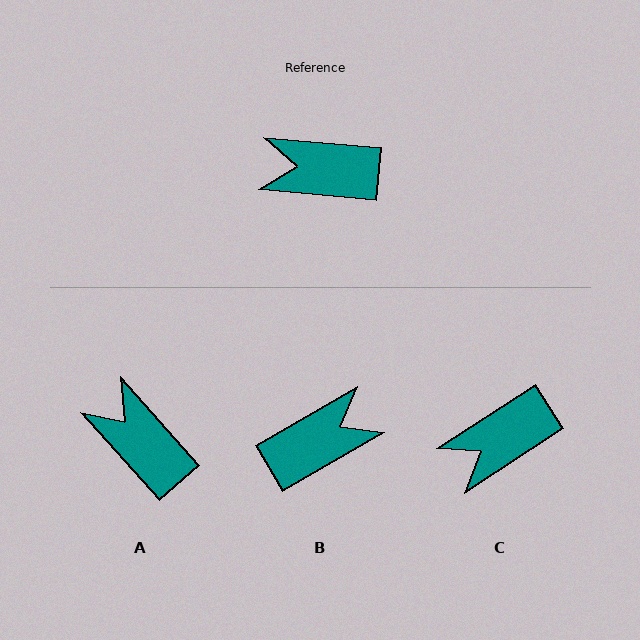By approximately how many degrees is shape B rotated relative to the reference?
Approximately 145 degrees clockwise.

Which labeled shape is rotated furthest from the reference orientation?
B, about 145 degrees away.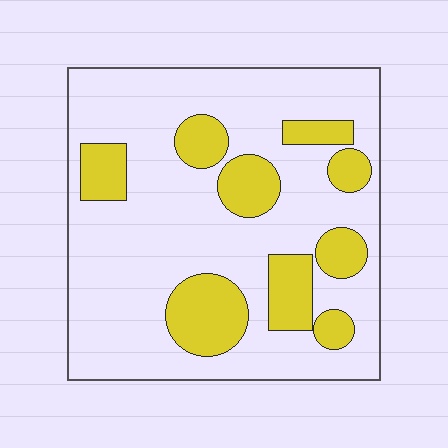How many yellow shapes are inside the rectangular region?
9.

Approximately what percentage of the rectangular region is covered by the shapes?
Approximately 25%.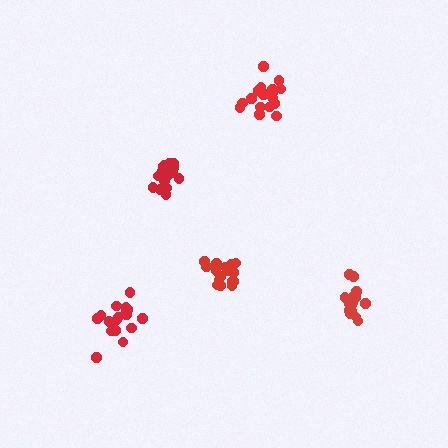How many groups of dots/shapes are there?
There are 5 groups.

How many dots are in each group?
Group 1: 17 dots, Group 2: 20 dots, Group 3: 19 dots, Group 4: 18 dots, Group 5: 20 dots (94 total).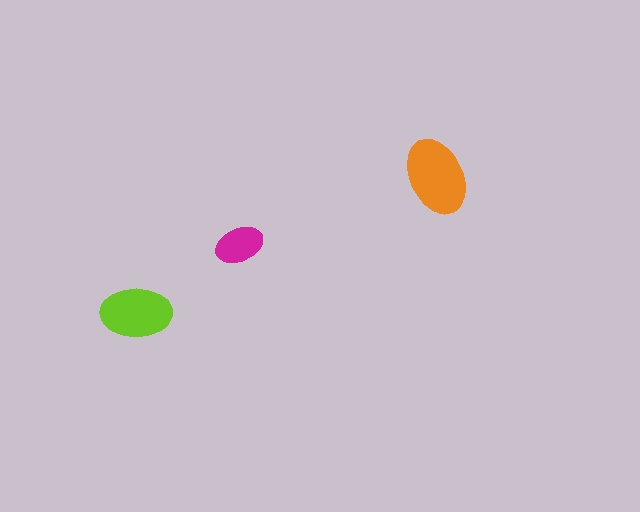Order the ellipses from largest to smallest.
the orange one, the lime one, the magenta one.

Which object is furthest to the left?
The lime ellipse is leftmost.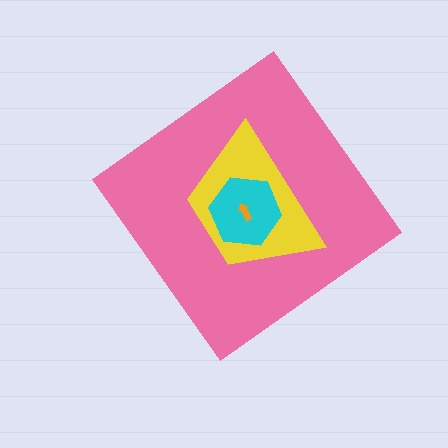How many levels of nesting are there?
4.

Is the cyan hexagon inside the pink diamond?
Yes.